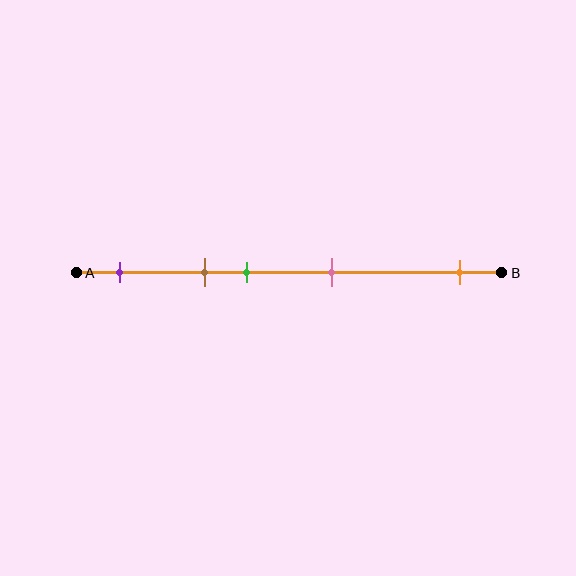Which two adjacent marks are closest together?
The brown and green marks are the closest adjacent pair.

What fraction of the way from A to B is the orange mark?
The orange mark is approximately 90% (0.9) of the way from A to B.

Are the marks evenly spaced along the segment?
No, the marks are not evenly spaced.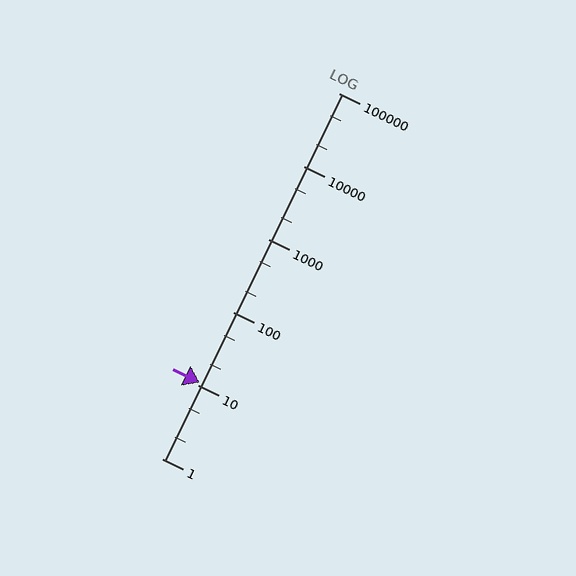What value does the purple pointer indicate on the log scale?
The pointer indicates approximately 11.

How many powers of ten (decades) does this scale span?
The scale spans 5 decades, from 1 to 100000.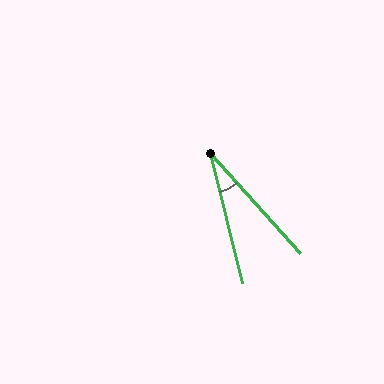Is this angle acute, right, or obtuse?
It is acute.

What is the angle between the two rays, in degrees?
Approximately 28 degrees.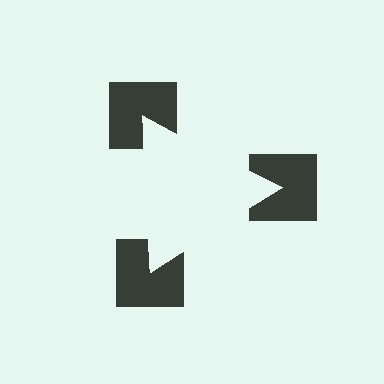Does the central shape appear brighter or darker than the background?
It typically appears slightly brighter than the background, even though no actual brightness change is drawn.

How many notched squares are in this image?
There are 3 — one at each vertex of the illusory triangle.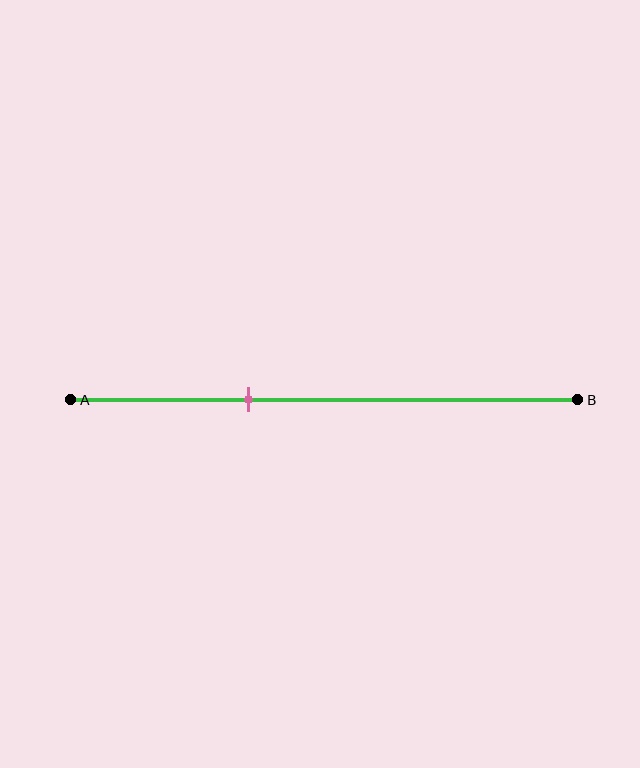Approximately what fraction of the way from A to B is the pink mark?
The pink mark is approximately 35% of the way from A to B.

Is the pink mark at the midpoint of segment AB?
No, the mark is at about 35% from A, not at the 50% midpoint.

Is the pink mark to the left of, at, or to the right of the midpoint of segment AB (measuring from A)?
The pink mark is to the left of the midpoint of segment AB.